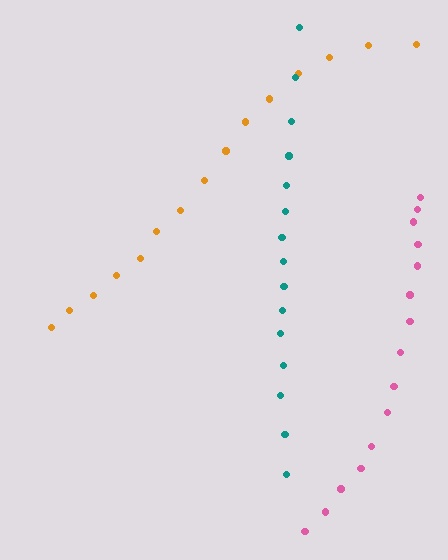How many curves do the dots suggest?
There are 3 distinct paths.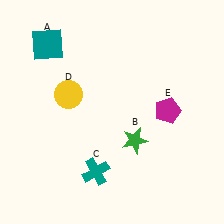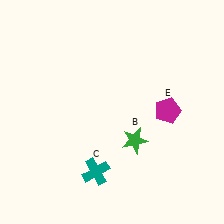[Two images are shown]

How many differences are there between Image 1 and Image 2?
There are 2 differences between the two images.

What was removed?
The yellow circle (D), the teal square (A) were removed in Image 2.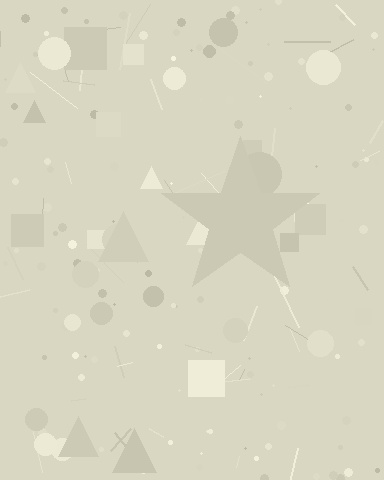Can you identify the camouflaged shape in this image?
The camouflaged shape is a star.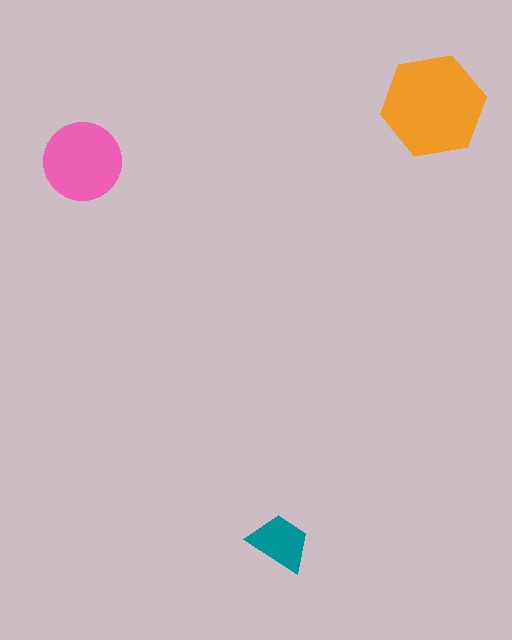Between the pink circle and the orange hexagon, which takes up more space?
The orange hexagon.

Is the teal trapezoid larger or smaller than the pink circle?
Smaller.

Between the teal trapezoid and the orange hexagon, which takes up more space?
The orange hexagon.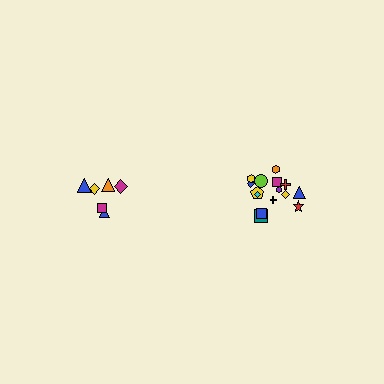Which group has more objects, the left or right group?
The right group.